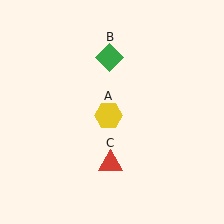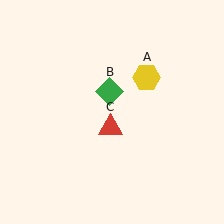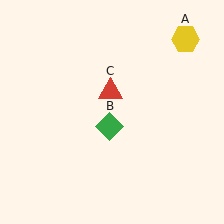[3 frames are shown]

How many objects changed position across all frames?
3 objects changed position: yellow hexagon (object A), green diamond (object B), red triangle (object C).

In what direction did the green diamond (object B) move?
The green diamond (object B) moved down.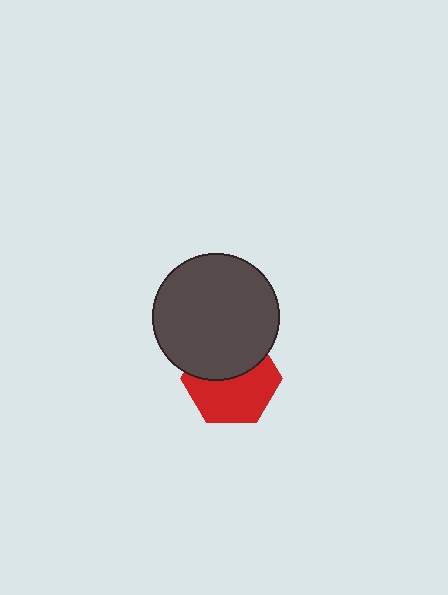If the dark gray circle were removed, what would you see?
You would see the complete red hexagon.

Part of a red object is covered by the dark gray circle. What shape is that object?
It is a hexagon.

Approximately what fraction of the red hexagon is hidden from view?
Roughly 42% of the red hexagon is hidden behind the dark gray circle.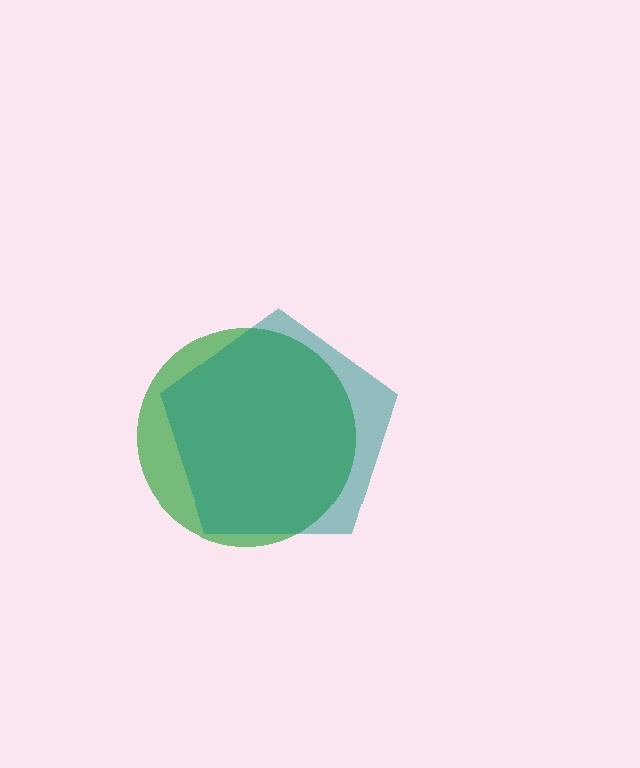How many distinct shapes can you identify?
There are 2 distinct shapes: a green circle, a teal pentagon.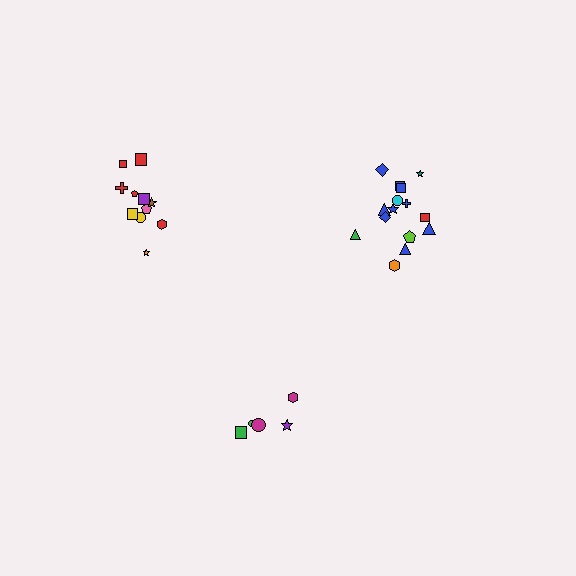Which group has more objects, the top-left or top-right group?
The top-right group.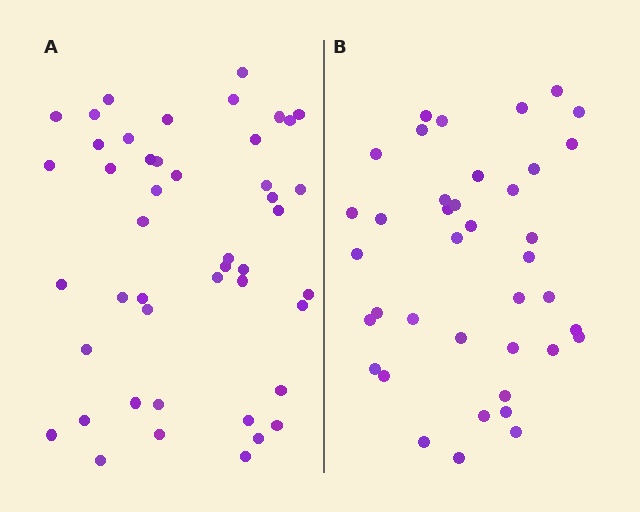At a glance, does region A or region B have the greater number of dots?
Region A (the left region) has more dots.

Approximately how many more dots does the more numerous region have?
Region A has roughly 8 or so more dots than region B.